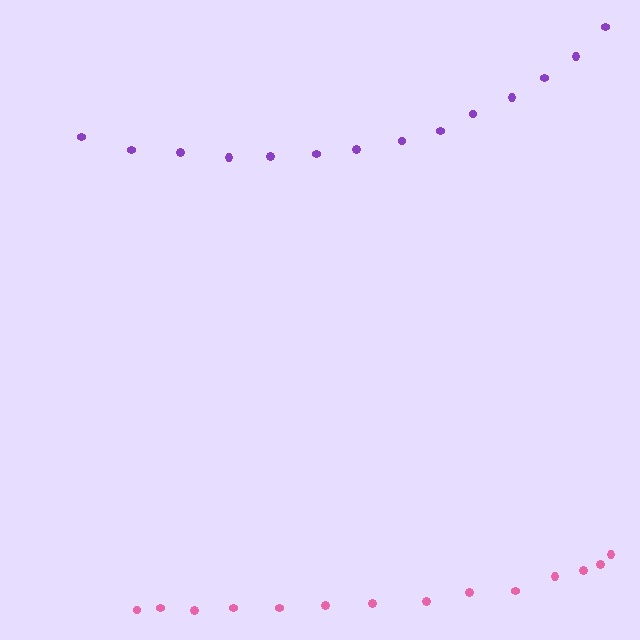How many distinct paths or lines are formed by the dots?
There are 2 distinct paths.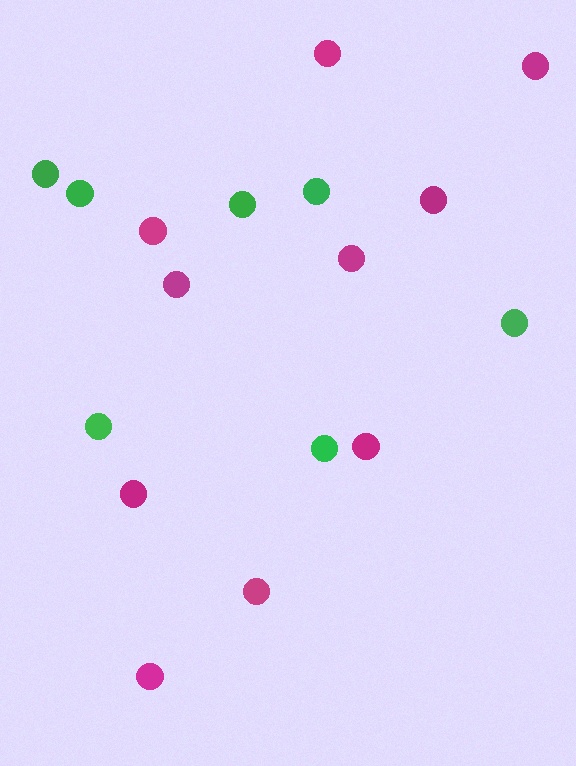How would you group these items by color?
There are 2 groups: one group of magenta circles (10) and one group of green circles (7).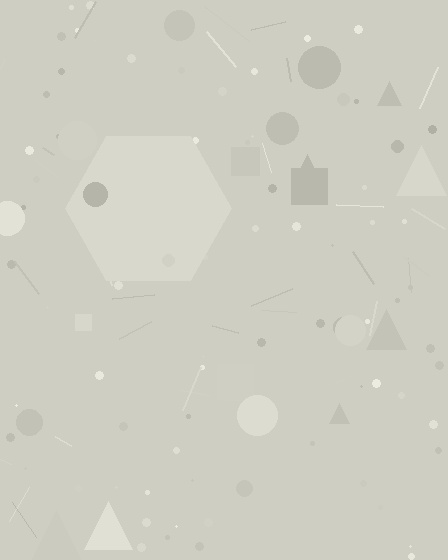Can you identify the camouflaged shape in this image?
The camouflaged shape is a hexagon.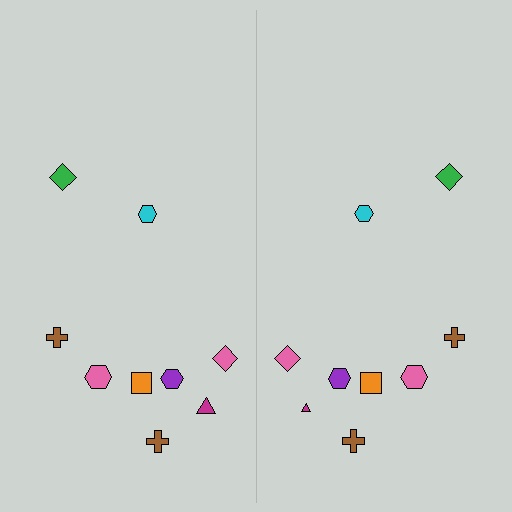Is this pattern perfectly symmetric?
No, the pattern is not perfectly symmetric. The magenta triangle on the right side has a different size than its mirror counterpart.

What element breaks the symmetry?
The magenta triangle on the right side has a different size than its mirror counterpart.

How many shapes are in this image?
There are 18 shapes in this image.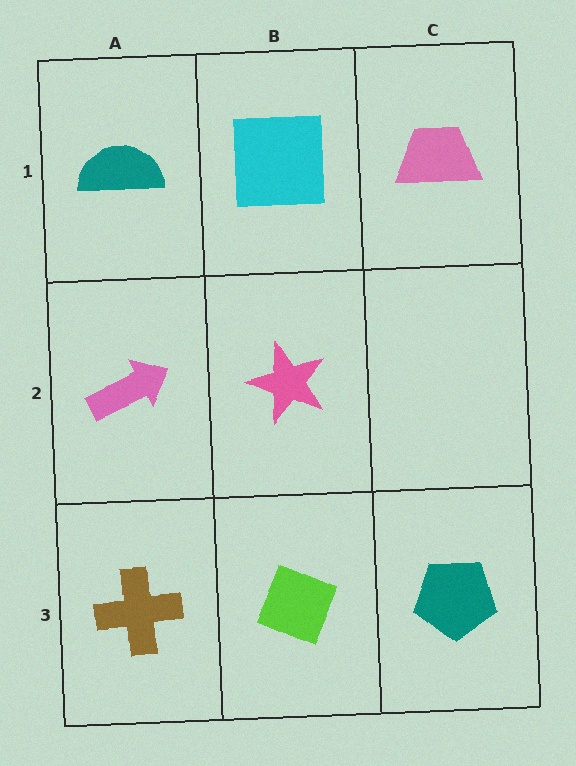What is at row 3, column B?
A lime diamond.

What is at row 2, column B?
A pink star.